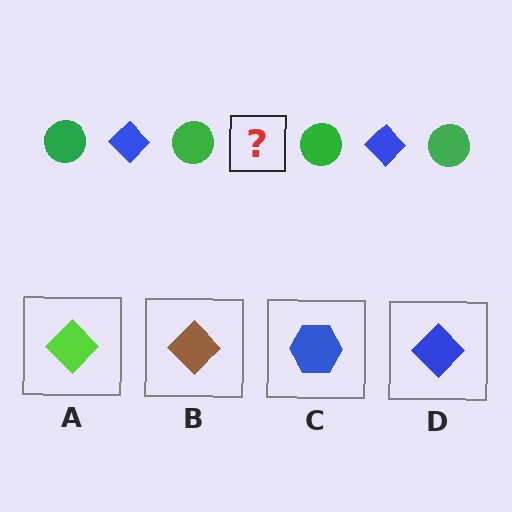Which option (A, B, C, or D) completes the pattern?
D.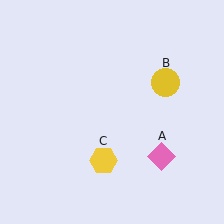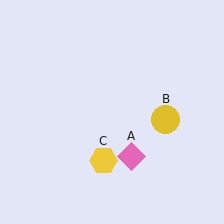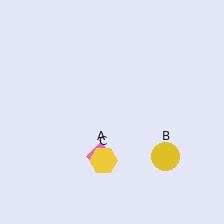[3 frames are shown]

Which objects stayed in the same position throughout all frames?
Yellow hexagon (object C) remained stationary.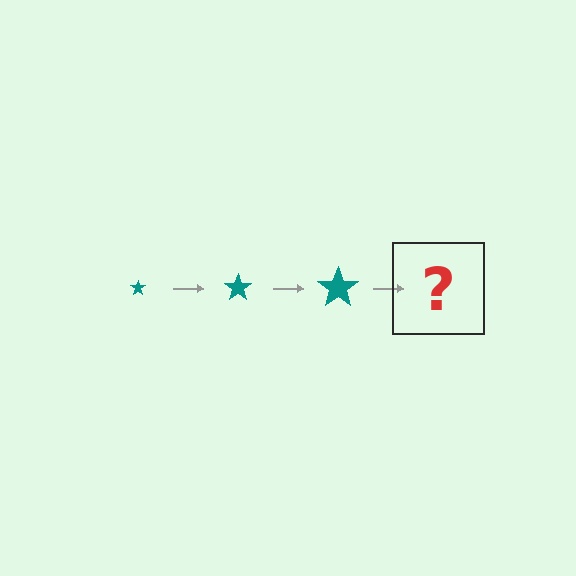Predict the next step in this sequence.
The next step is a teal star, larger than the previous one.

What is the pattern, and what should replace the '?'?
The pattern is that the star gets progressively larger each step. The '?' should be a teal star, larger than the previous one.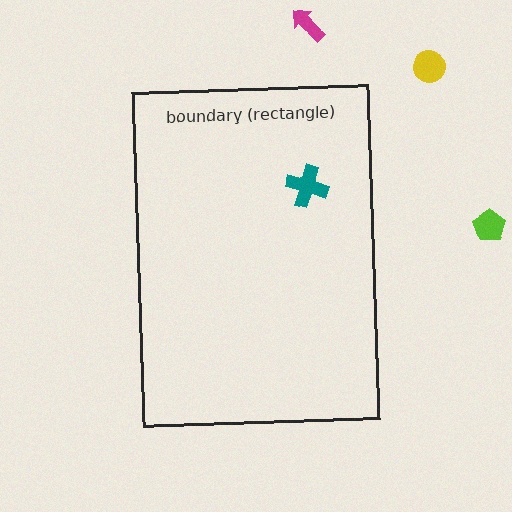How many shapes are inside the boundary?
1 inside, 3 outside.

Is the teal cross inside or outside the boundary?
Inside.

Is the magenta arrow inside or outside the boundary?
Outside.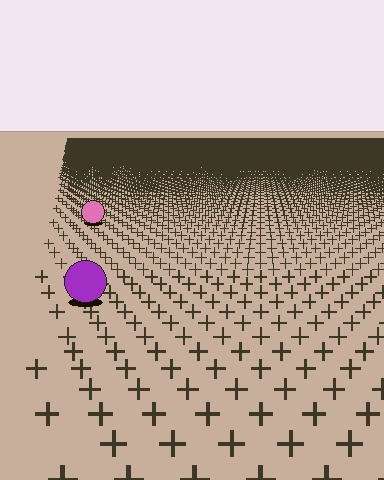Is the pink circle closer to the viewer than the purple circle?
No. The purple circle is closer — you can tell from the texture gradient: the ground texture is coarser near it.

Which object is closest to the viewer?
The purple circle is closest. The texture marks near it are larger and more spread out.